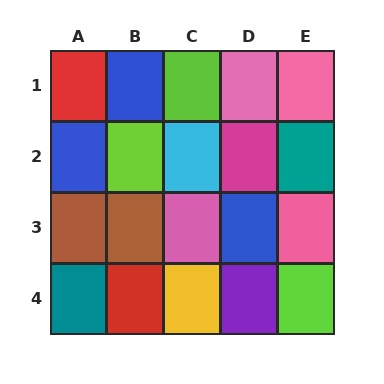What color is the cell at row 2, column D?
Magenta.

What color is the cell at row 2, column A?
Blue.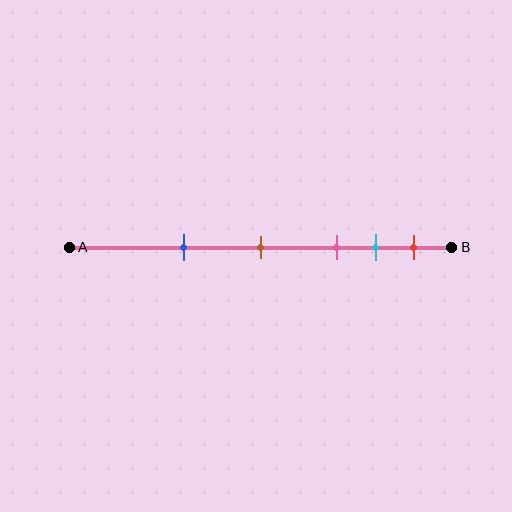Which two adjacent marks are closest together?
The cyan and red marks are the closest adjacent pair.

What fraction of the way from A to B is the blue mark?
The blue mark is approximately 30% (0.3) of the way from A to B.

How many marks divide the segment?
There are 5 marks dividing the segment.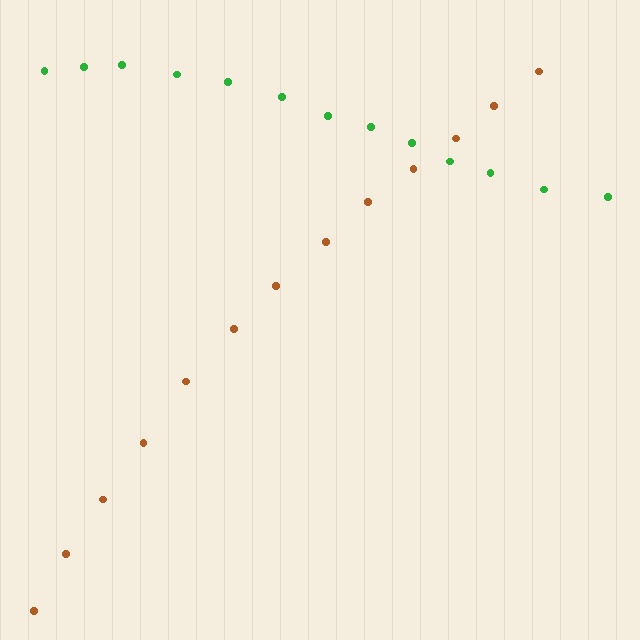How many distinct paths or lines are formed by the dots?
There are 2 distinct paths.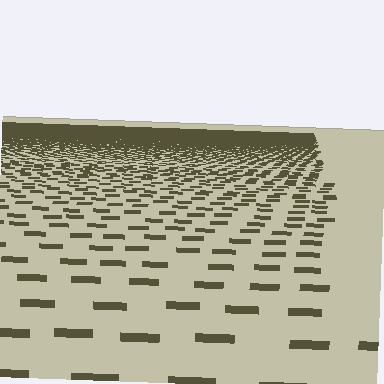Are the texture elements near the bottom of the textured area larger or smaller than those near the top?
Larger. Near the bottom, elements are closer to the viewer and appear at a bigger on-screen size.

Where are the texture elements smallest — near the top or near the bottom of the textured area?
Near the top.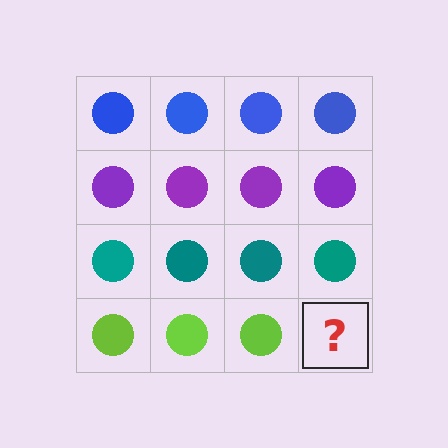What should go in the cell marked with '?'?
The missing cell should contain a lime circle.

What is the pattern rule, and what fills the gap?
The rule is that each row has a consistent color. The gap should be filled with a lime circle.